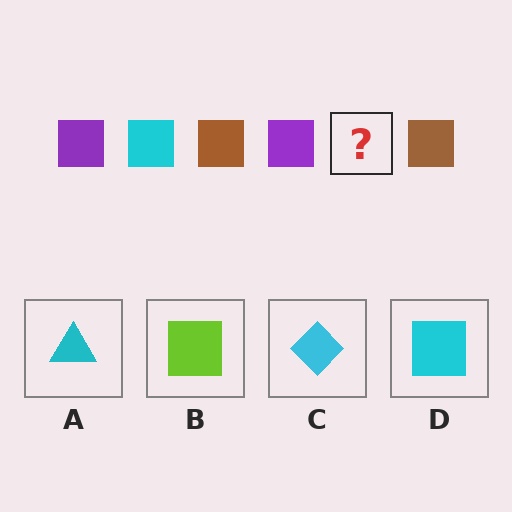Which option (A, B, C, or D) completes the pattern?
D.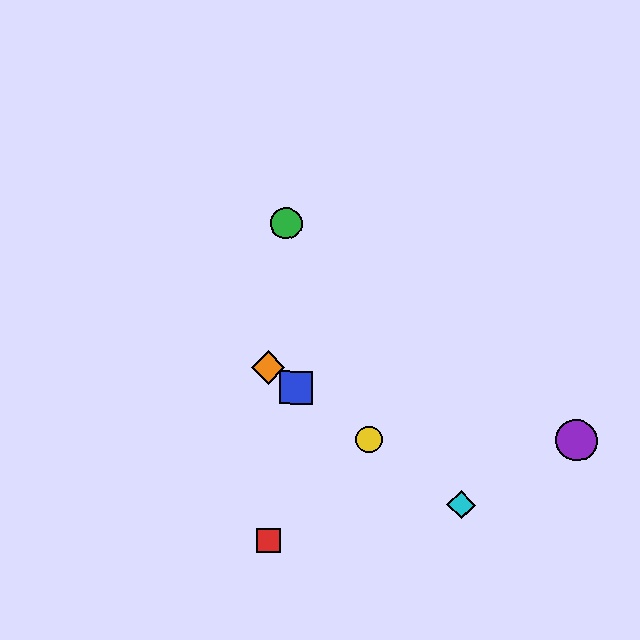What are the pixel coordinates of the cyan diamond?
The cyan diamond is at (461, 505).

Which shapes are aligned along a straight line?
The blue square, the yellow circle, the orange diamond, the cyan diamond are aligned along a straight line.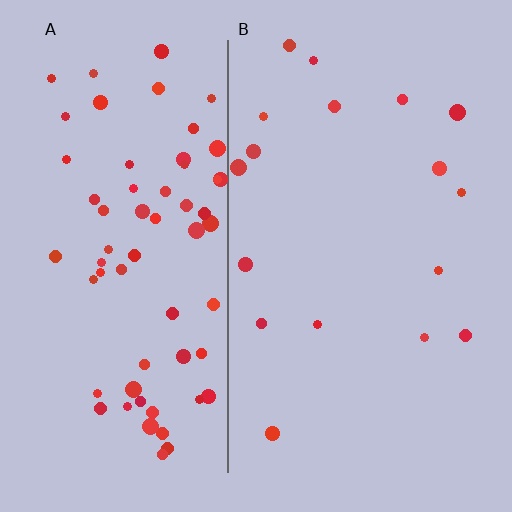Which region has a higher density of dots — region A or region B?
A (the left).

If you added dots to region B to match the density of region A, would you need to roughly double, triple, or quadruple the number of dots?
Approximately quadruple.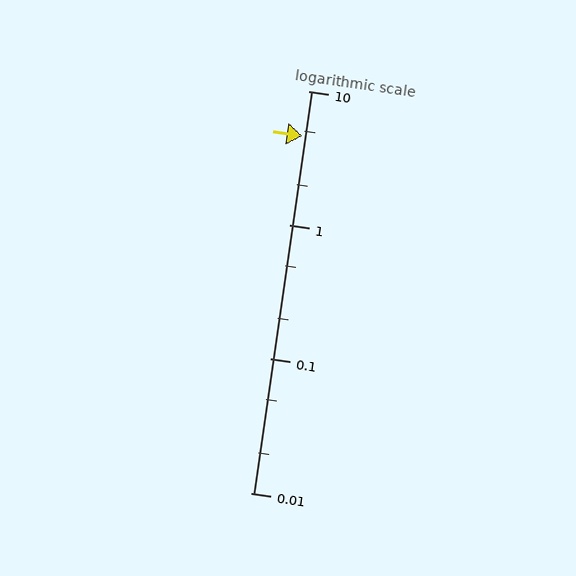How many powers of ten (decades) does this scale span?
The scale spans 3 decades, from 0.01 to 10.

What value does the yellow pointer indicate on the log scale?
The pointer indicates approximately 4.6.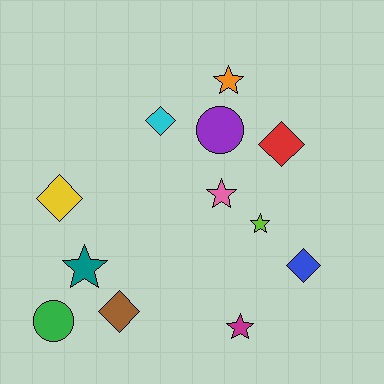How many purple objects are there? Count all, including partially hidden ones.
There is 1 purple object.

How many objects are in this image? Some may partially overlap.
There are 12 objects.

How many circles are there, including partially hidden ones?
There are 2 circles.